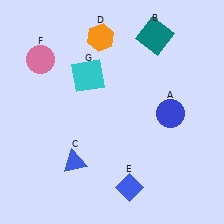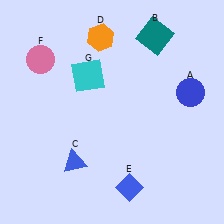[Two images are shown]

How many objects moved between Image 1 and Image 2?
1 object moved between the two images.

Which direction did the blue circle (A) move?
The blue circle (A) moved up.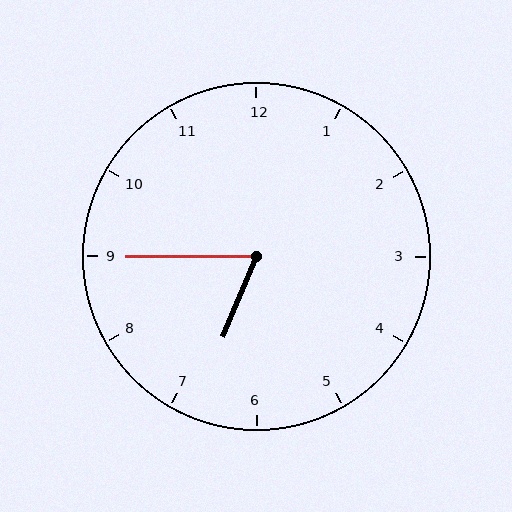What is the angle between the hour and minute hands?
Approximately 68 degrees.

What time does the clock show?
6:45.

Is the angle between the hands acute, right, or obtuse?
It is acute.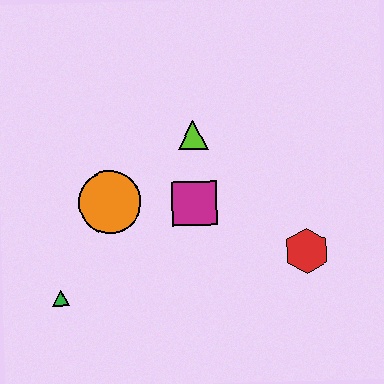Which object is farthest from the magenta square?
The green triangle is farthest from the magenta square.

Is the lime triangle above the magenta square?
Yes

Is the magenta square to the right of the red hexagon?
No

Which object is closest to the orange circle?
The magenta square is closest to the orange circle.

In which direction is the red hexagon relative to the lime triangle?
The red hexagon is below the lime triangle.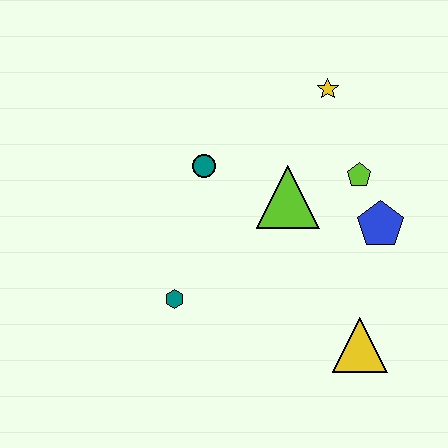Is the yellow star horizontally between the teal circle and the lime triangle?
No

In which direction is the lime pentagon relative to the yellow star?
The lime pentagon is below the yellow star.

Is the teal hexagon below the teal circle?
Yes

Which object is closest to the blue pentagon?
The lime pentagon is closest to the blue pentagon.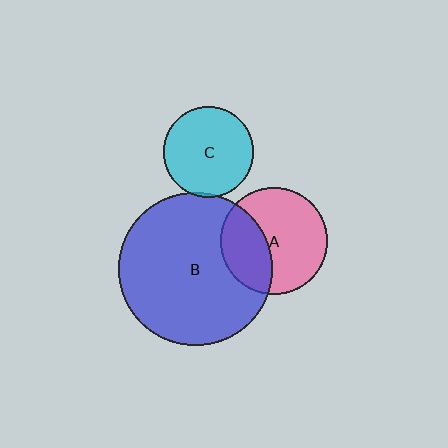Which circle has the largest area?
Circle B (blue).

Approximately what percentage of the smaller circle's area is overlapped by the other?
Approximately 35%.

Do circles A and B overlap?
Yes.